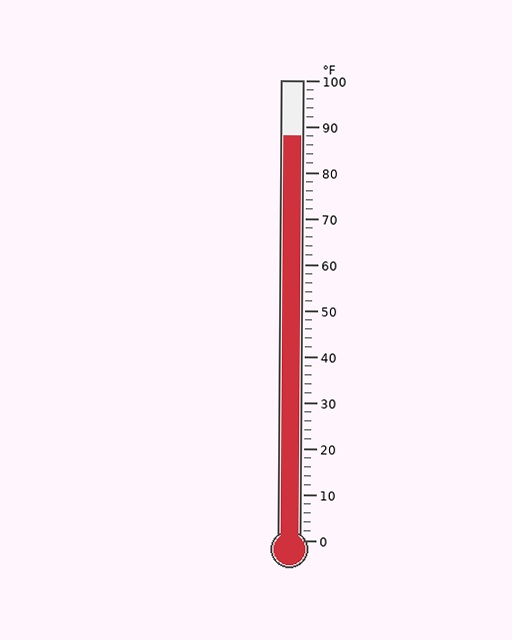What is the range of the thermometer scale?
The thermometer scale ranges from 0°F to 100°F.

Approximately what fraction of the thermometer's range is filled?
The thermometer is filled to approximately 90% of its range.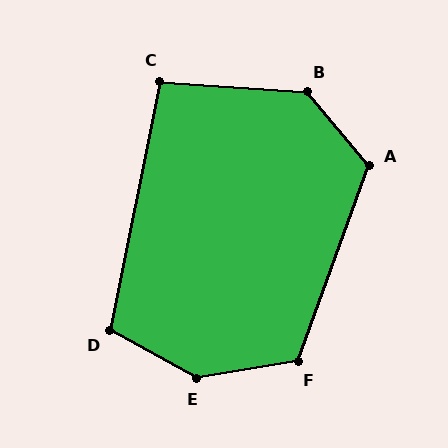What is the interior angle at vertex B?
Approximately 134 degrees (obtuse).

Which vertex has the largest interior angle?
E, at approximately 142 degrees.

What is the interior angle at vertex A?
Approximately 120 degrees (obtuse).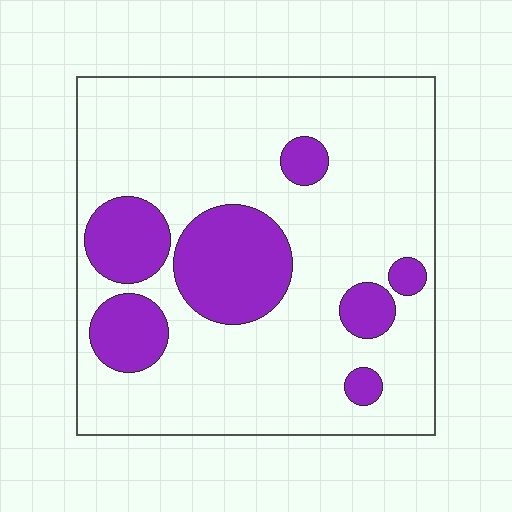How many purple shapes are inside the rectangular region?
7.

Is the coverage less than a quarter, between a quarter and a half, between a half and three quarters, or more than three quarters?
Less than a quarter.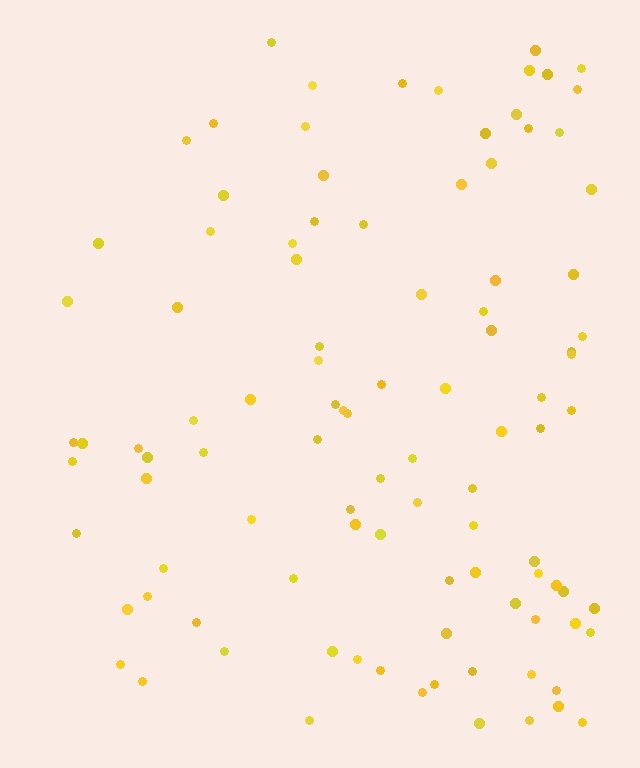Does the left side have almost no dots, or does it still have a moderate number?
Still a moderate number, just noticeably fewer than the right.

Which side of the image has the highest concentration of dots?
The right.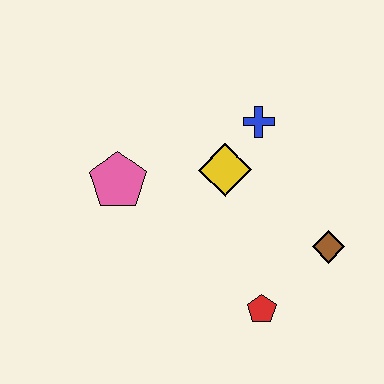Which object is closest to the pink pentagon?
The yellow diamond is closest to the pink pentagon.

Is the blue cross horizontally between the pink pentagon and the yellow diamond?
No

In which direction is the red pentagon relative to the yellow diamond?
The red pentagon is below the yellow diamond.